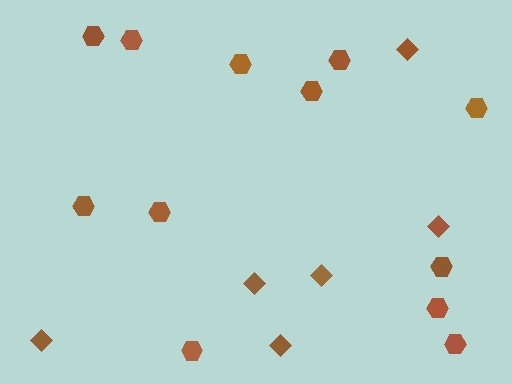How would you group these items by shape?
There are 2 groups: one group of hexagons (12) and one group of diamonds (6).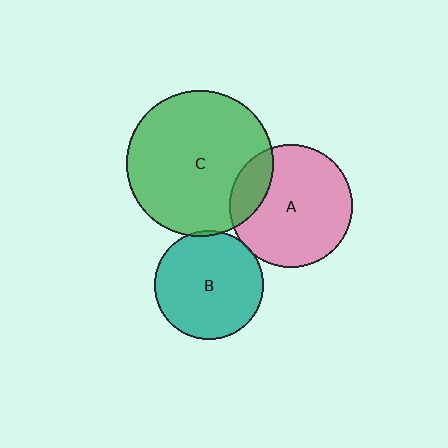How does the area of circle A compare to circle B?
Approximately 1.3 times.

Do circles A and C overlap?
Yes.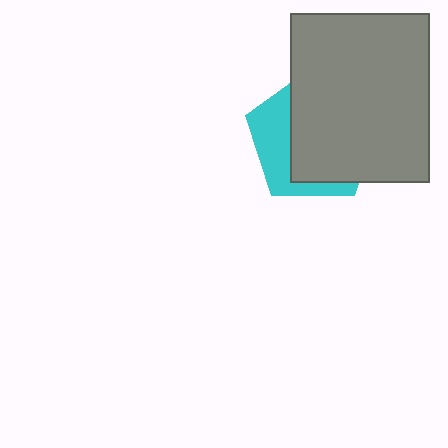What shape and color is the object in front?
The object in front is a gray rectangle.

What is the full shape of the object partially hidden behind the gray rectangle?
The partially hidden object is a cyan pentagon.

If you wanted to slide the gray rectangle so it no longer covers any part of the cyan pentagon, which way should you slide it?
Slide it right — that is the most direct way to separate the two shapes.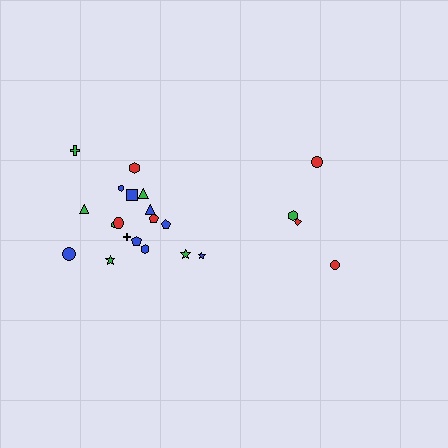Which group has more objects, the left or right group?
The left group.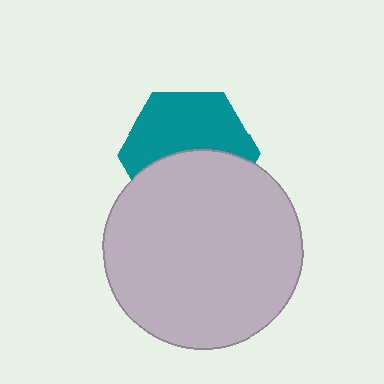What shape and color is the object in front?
The object in front is a light gray circle.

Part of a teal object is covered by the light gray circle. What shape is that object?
It is a hexagon.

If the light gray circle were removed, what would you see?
You would see the complete teal hexagon.